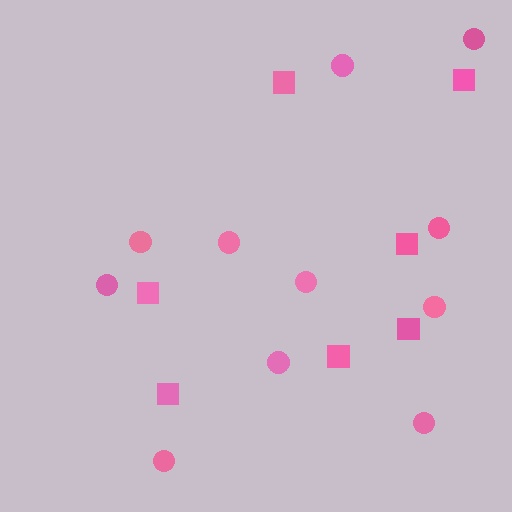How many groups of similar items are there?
There are 2 groups: one group of circles (11) and one group of squares (7).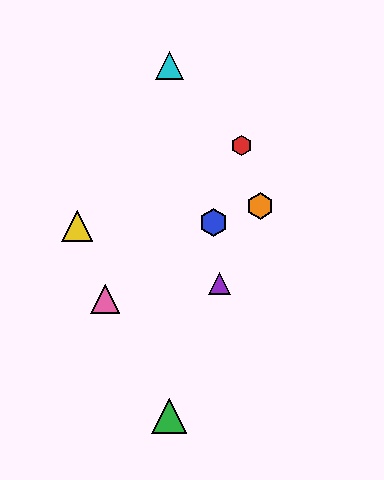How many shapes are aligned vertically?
2 shapes (the green triangle, the cyan triangle) are aligned vertically.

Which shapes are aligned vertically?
The green triangle, the cyan triangle are aligned vertically.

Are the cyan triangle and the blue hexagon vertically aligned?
No, the cyan triangle is at x≈169 and the blue hexagon is at x≈213.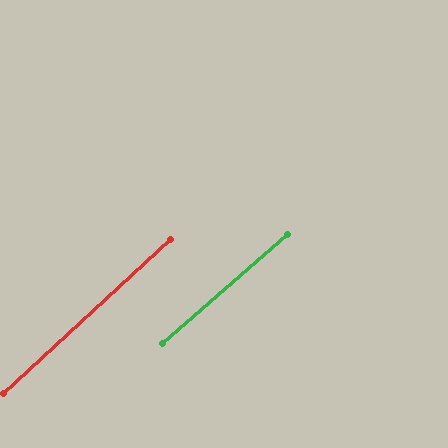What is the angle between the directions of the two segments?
Approximately 2 degrees.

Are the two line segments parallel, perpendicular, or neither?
Parallel — their directions differ by only 1.8°.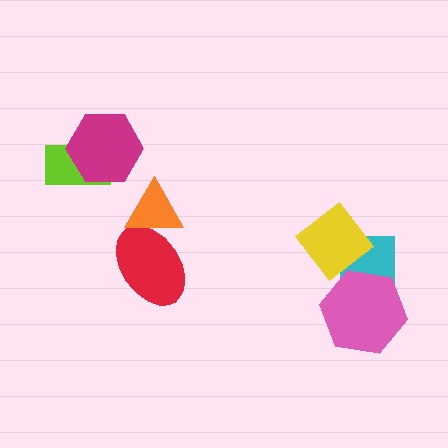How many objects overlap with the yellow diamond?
1 object overlaps with the yellow diamond.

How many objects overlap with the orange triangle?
1 object overlaps with the orange triangle.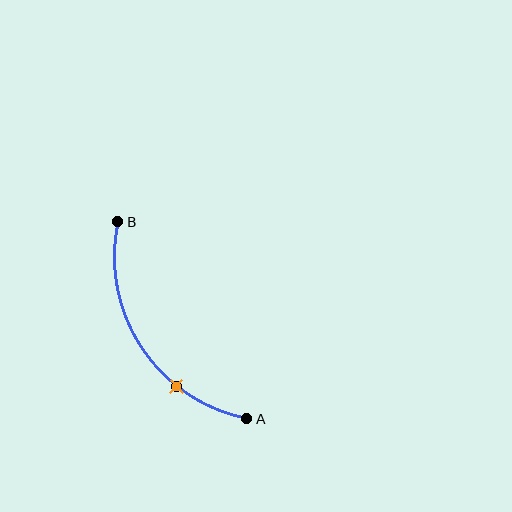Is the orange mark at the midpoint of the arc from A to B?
No. The orange mark lies on the arc but is closer to endpoint A. The arc midpoint would be at the point on the curve equidistant along the arc from both A and B.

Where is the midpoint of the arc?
The arc midpoint is the point on the curve farthest from the straight line joining A and B. It sits to the left of that line.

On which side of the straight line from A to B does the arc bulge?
The arc bulges to the left of the straight line connecting A and B.